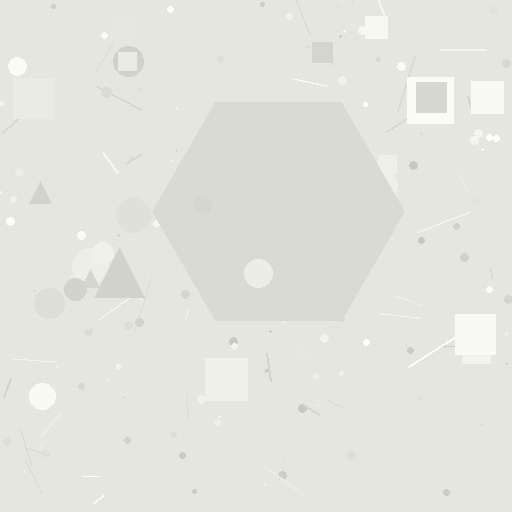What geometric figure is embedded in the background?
A hexagon is embedded in the background.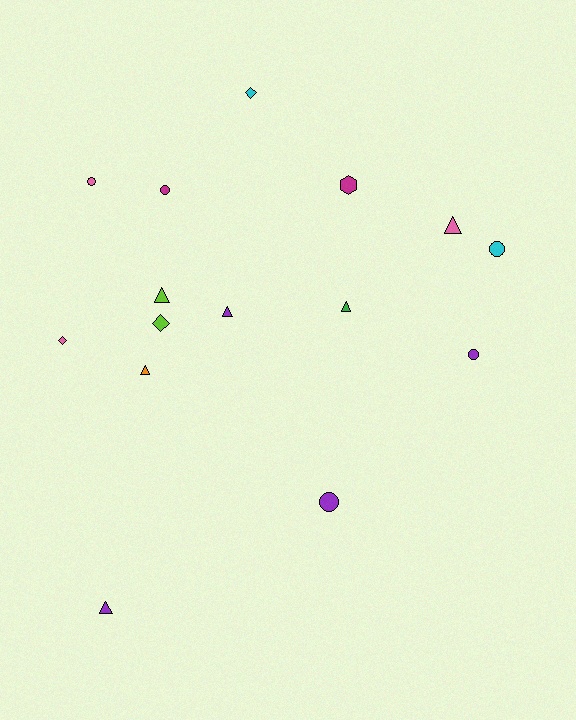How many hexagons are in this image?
There is 1 hexagon.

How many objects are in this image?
There are 15 objects.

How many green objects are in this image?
There is 1 green object.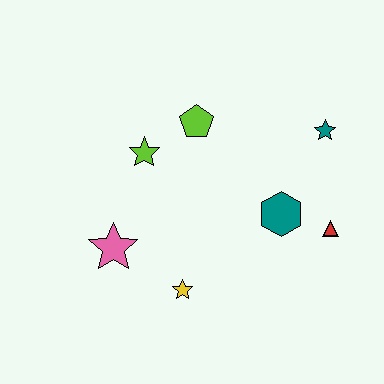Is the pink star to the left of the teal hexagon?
Yes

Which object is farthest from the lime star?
The red triangle is farthest from the lime star.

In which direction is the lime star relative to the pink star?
The lime star is above the pink star.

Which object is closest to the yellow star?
The pink star is closest to the yellow star.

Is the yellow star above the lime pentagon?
No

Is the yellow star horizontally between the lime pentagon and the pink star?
Yes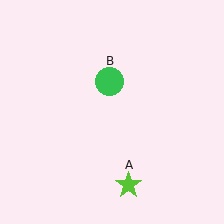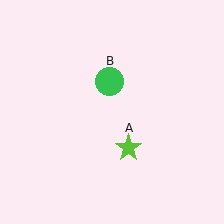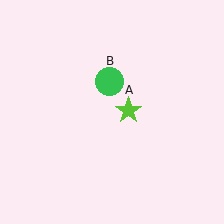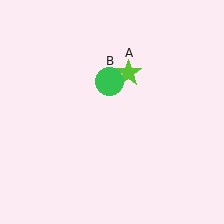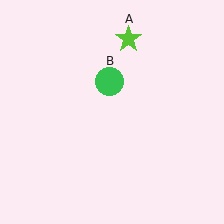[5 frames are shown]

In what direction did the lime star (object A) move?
The lime star (object A) moved up.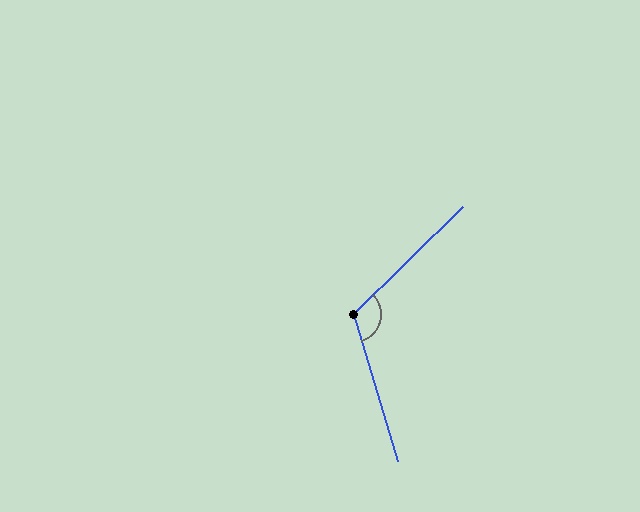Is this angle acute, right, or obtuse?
It is obtuse.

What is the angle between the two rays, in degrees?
Approximately 118 degrees.